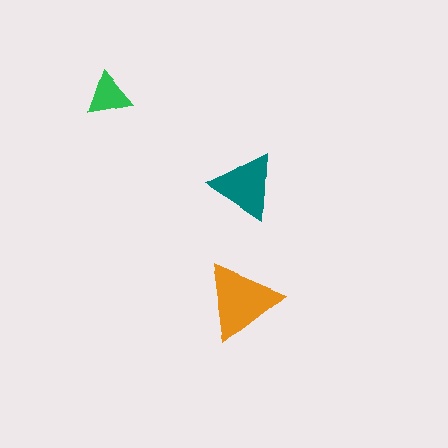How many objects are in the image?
There are 3 objects in the image.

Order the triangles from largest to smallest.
the orange one, the teal one, the green one.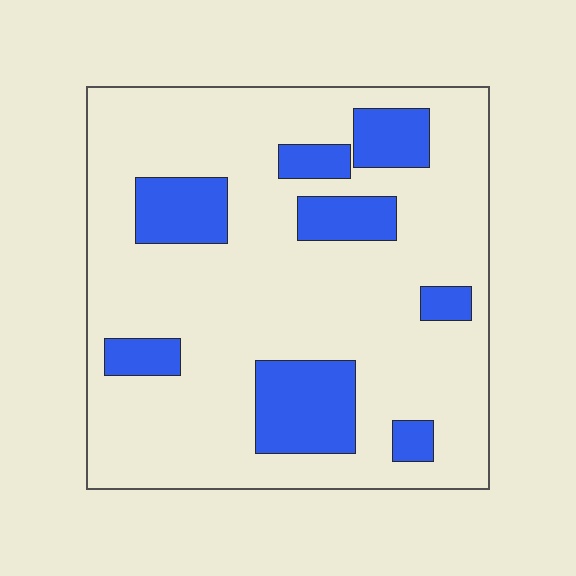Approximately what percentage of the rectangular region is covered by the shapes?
Approximately 20%.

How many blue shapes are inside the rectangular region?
8.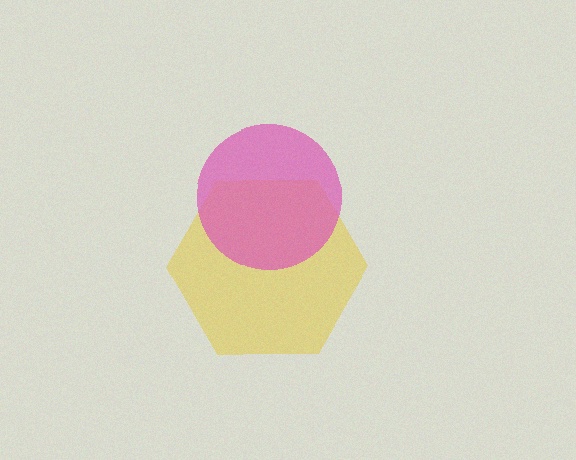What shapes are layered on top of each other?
The layered shapes are: a yellow hexagon, a pink circle.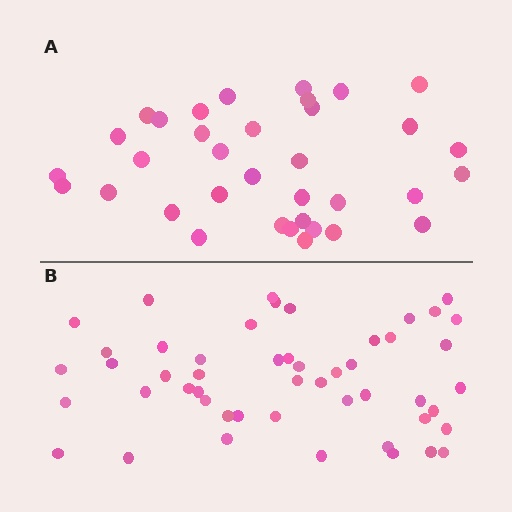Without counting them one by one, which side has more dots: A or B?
Region B (the bottom region) has more dots.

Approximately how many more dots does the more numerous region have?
Region B has approximately 15 more dots than region A.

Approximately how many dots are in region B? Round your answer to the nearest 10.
About 50 dots.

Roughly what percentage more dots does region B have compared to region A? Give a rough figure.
About 45% more.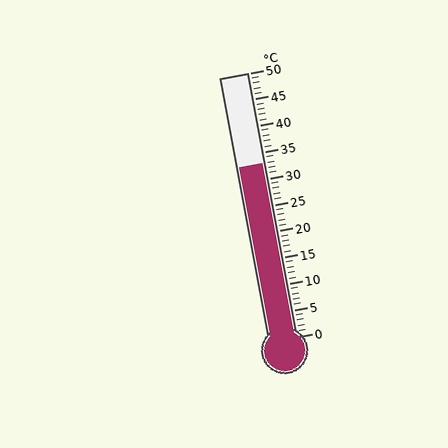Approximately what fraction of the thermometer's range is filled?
The thermometer is filled to approximately 65% of its range.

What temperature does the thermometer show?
The thermometer shows approximately 33°C.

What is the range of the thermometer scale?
The thermometer scale ranges from 0°C to 50°C.